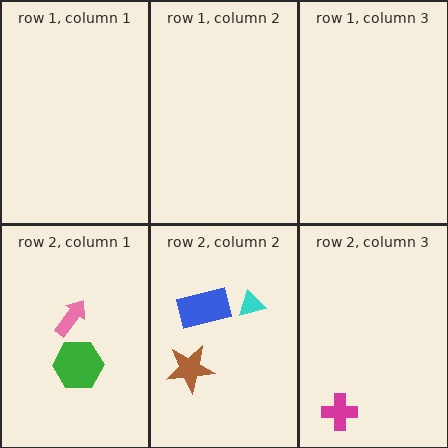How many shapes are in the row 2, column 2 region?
3.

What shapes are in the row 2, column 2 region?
The brown star, the blue rectangle, the cyan triangle.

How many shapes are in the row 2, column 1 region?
2.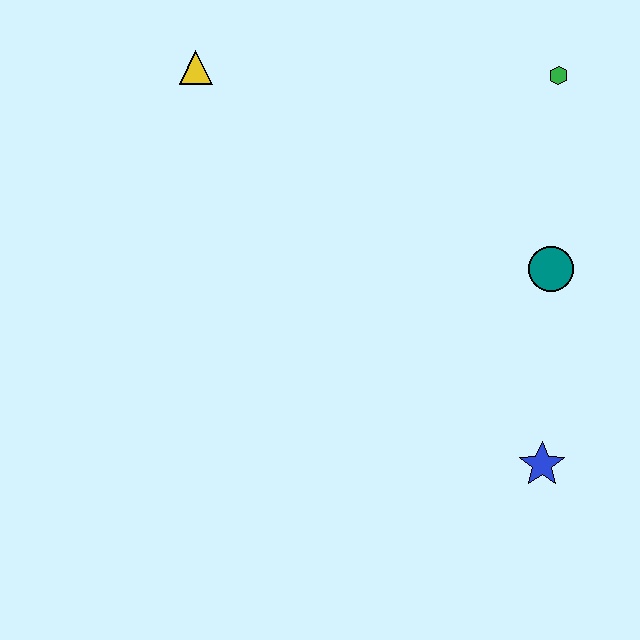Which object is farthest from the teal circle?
The yellow triangle is farthest from the teal circle.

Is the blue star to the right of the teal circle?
No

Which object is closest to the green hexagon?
The teal circle is closest to the green hexagon.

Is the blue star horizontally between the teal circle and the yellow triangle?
Yes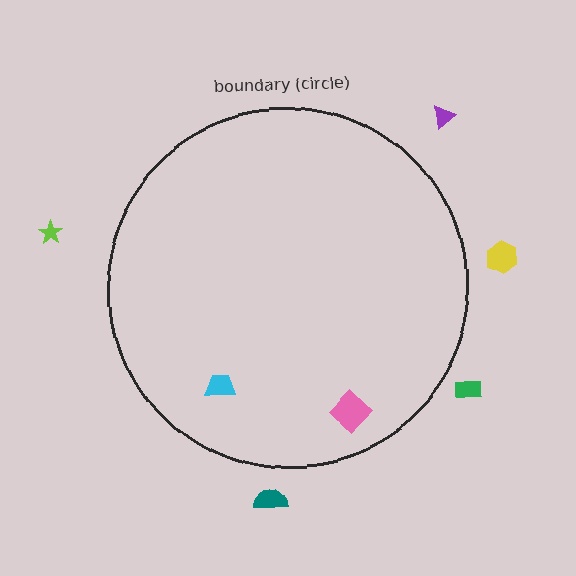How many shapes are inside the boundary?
2 inside, 5 outside.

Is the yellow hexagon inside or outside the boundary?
Outside.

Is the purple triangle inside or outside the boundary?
Outside.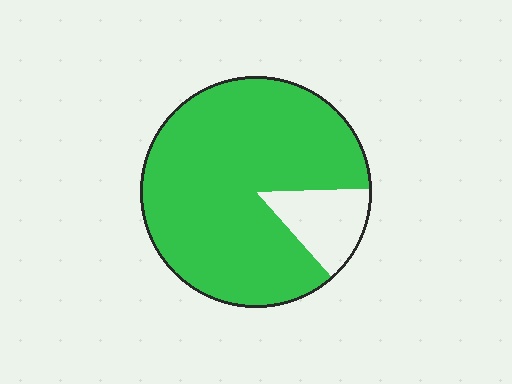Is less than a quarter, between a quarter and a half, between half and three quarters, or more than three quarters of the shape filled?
More than three quarters.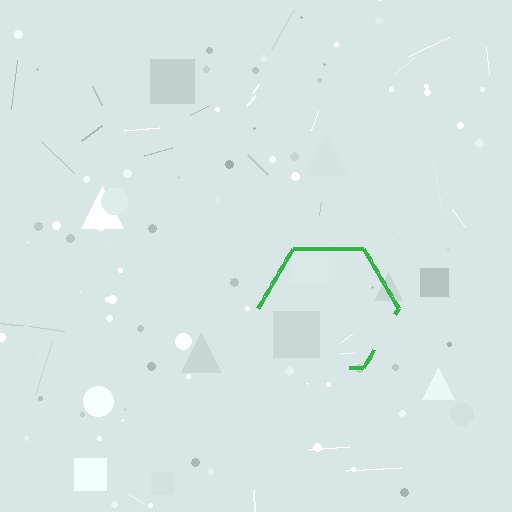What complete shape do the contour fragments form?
The contour fragments form a hexagon.